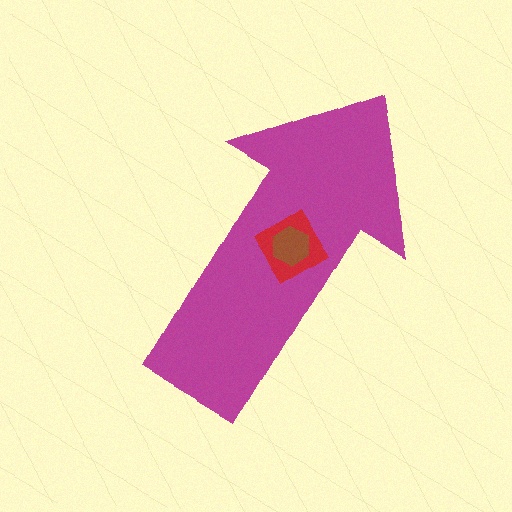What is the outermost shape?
The magenta arrow.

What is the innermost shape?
The brown hexagon.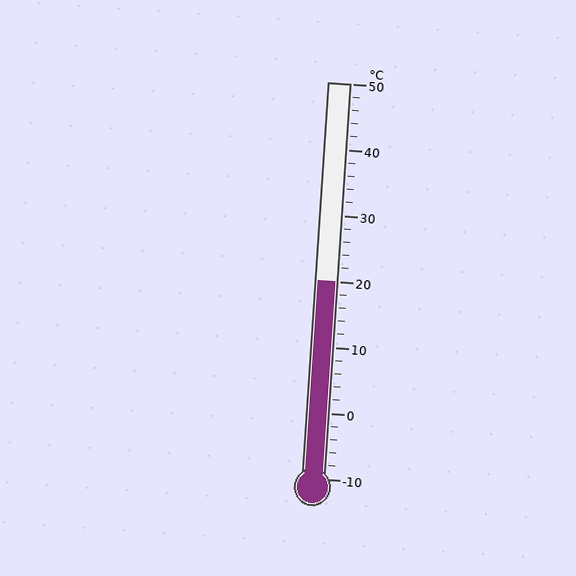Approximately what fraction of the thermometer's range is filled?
The thermometer is filled to approximately 50% of its range.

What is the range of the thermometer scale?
The thermometer scale ranges from -10°C to 50°C.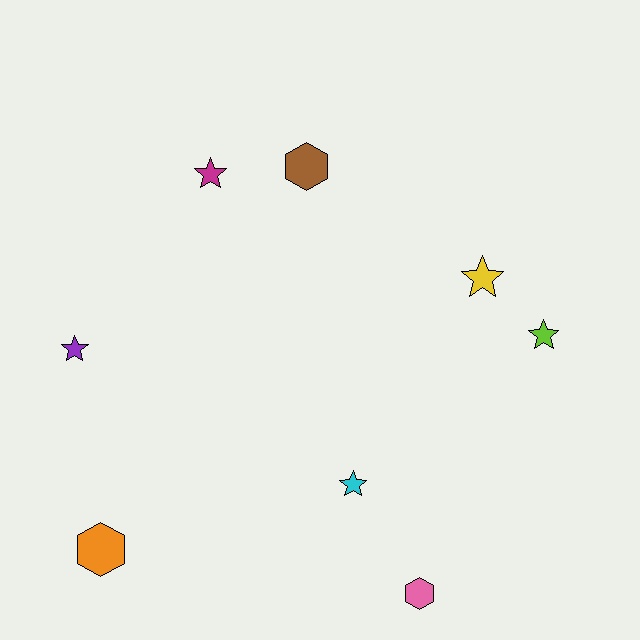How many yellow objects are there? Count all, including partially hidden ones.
There is 1 yellow object.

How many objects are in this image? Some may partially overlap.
There are 8 objects.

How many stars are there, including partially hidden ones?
There are 5 stars.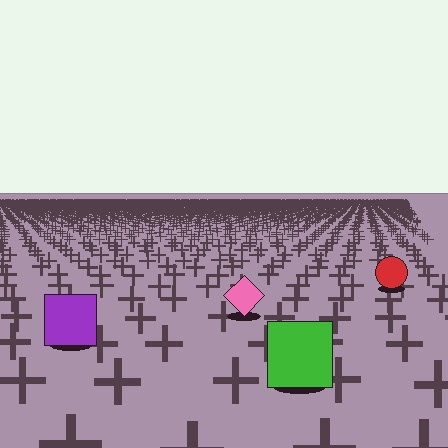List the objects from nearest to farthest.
From nearest to farthest: the green square, the purple square, the pink diamond, the red circle.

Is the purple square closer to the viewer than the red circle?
Yes. The purple square is closer — you can tell from the texture gradient: the ground texture is coarser near it.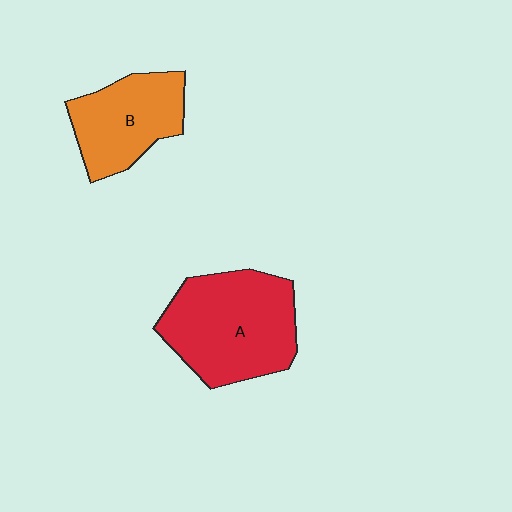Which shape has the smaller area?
Shape B (orange).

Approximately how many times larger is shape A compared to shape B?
Approximately 1.5 times.